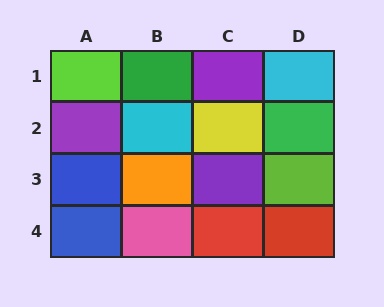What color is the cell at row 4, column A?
Blue.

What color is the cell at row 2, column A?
Purple.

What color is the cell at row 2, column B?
Cyan.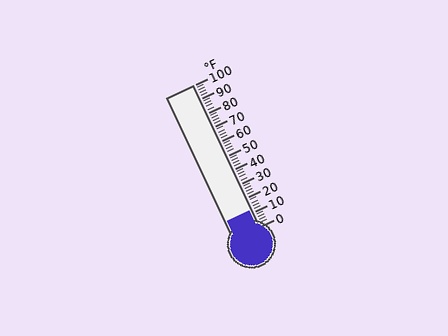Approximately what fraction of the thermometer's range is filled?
The thermometer is filled to approximately 10% of its range.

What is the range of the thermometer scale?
The thermometer scale ranges from 0°F to 100°F.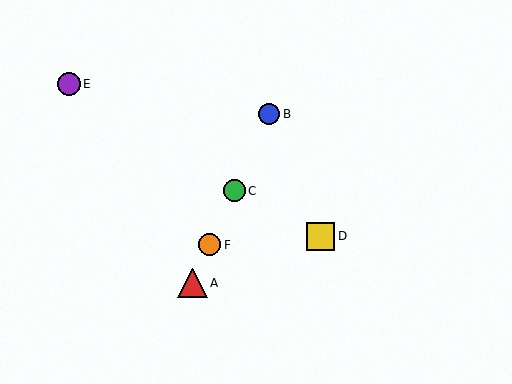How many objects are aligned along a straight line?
4 objects (A, B, C, F) are aligned along a straight line.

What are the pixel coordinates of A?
Object A is at (192, 283).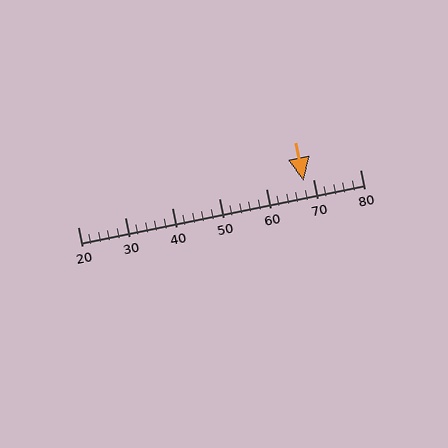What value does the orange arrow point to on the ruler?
The orange arrow points to approximately 68.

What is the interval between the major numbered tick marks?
The major tick marks are spaced 10 units apart.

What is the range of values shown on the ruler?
The ruler shows values from 20 to 80.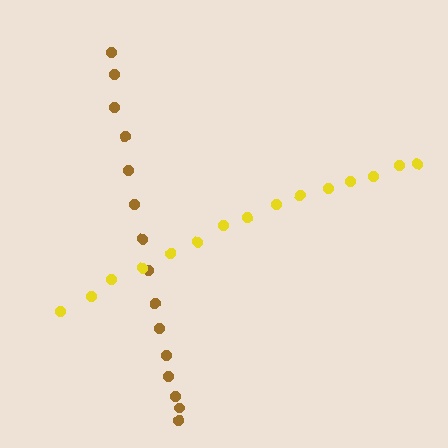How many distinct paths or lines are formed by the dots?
There are 2 distinct paths.